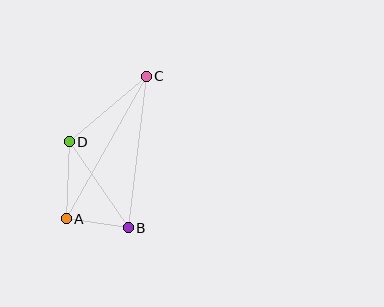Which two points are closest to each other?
Points A and B are closest to each other.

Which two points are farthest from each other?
Points A and C are farthest from each other.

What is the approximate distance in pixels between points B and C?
The distance between B and C is approximately 153 pixels.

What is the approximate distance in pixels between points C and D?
The distance between C and D is approximately 101 pixels.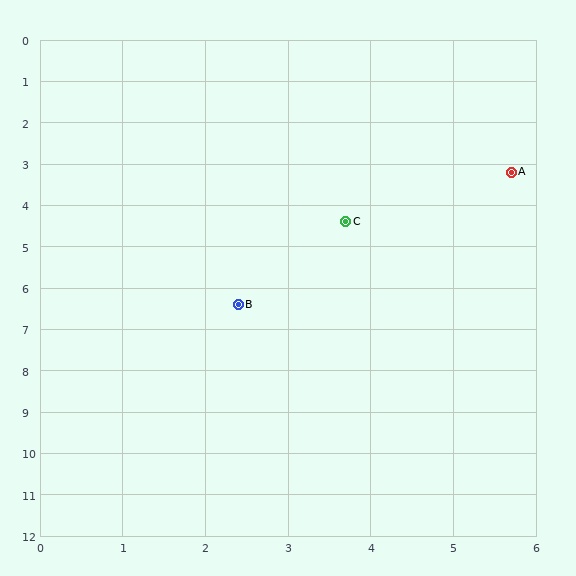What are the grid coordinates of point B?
Point B is at approximately (2.4, 6.4).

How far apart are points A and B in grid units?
Points A and B are about 4.6 grid units apart.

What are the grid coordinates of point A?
Point A is at approximately (5.7, 3.2).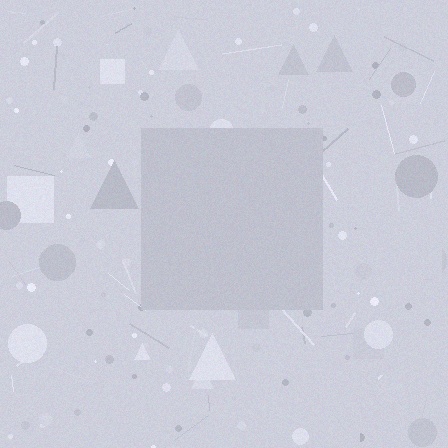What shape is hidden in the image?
A square is hidden in the image.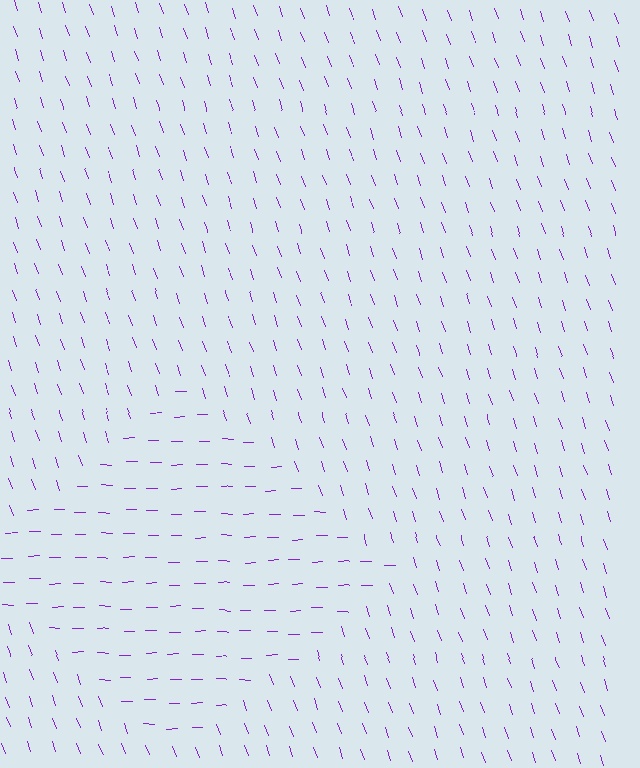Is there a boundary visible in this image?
Yes, there is a texture boundary formed by a change in line orientation.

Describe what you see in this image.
The image is filled with small purple line segments. A diamond region in the image has lines oriented differently from the surrounding lines, creating a visible texture boundary.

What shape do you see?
I see a diamond.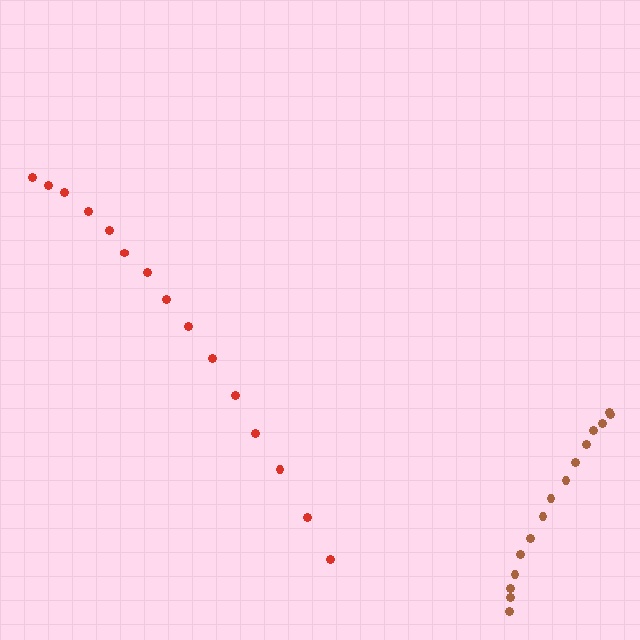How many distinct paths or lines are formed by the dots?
There are 2 distinct paths.